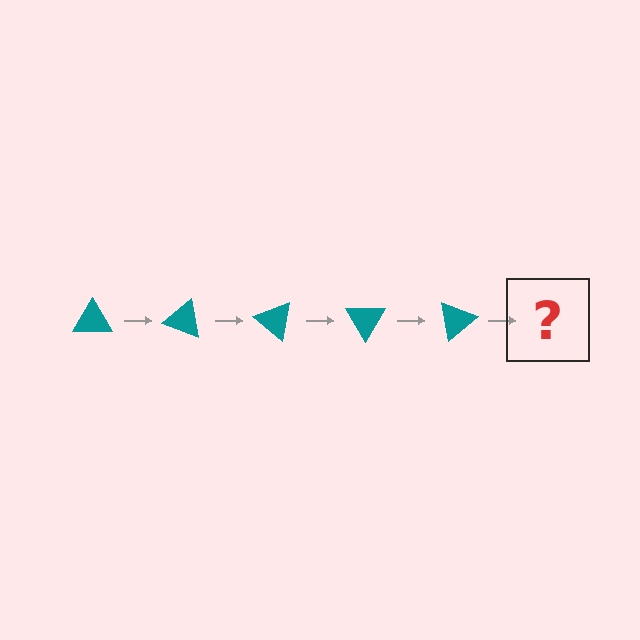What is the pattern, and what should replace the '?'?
The pattern is that the triangle rotates 20 degrees each step. The '?' should be a teal triangle rotated 100 degrees.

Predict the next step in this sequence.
The next step is a teal triangle rotated 100 degrees.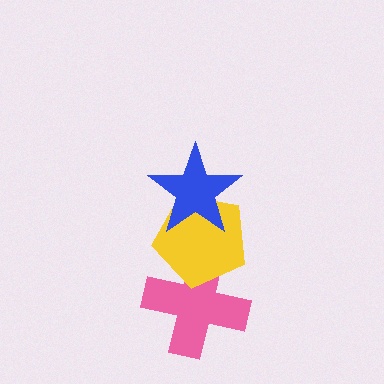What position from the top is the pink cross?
The pink cross is 3rd from the top.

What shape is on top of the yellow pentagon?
The blue star is on top of the yellow pentagon.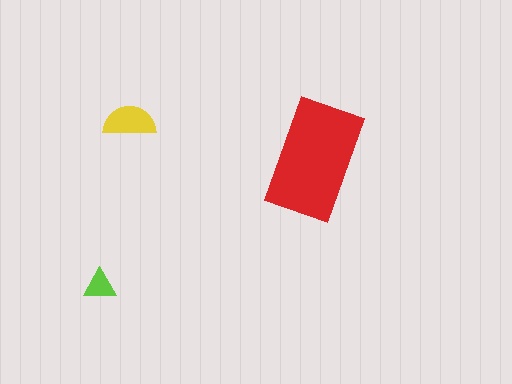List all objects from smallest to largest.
The lime triangle, the yellow semicircle, the red rectangle.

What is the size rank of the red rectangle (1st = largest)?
1st.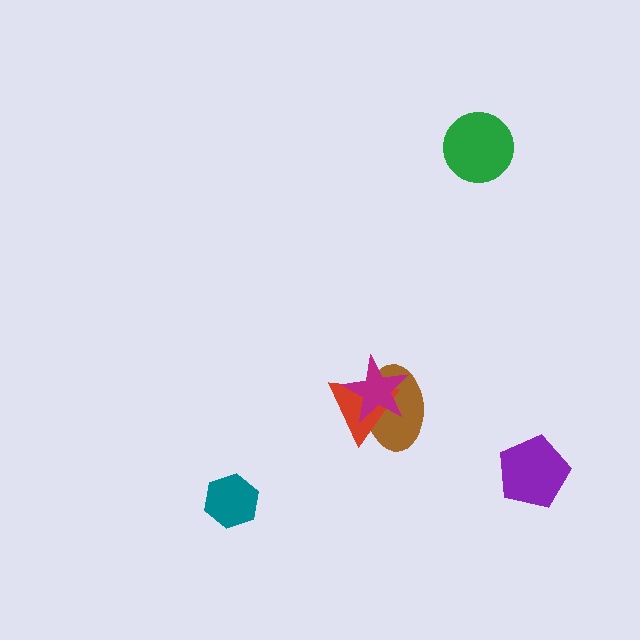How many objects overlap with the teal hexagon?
0 objects overlap with the teal hexagon.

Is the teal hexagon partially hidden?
No, no other shape covers it.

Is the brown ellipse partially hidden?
Yes, it is partially covered by another shape.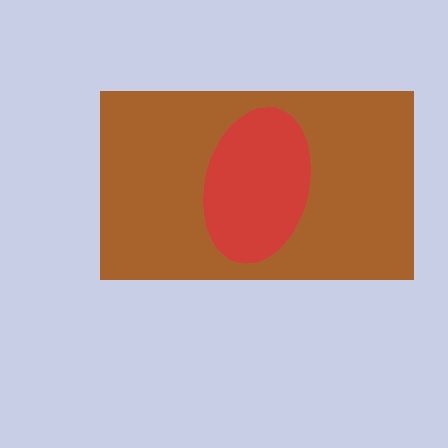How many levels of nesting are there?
2.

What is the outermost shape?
The brown rectangle.